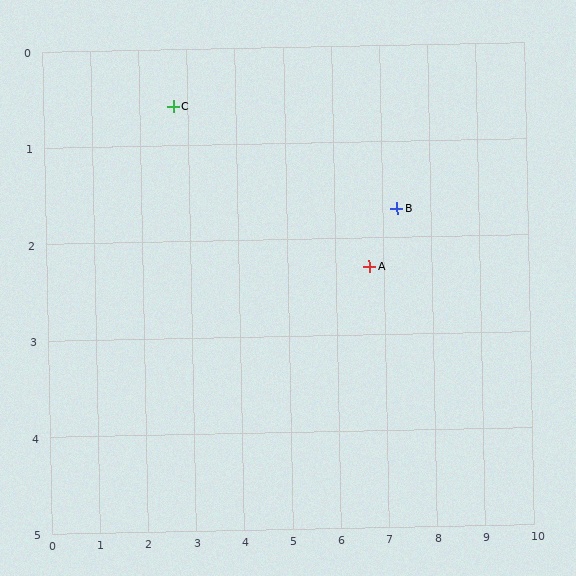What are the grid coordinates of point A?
Point A is at approximately (6.7, 2.3).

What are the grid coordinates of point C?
Point C is at approximately (2.7, 0.6).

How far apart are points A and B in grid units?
Points A and B are about 0.8 grid units apart.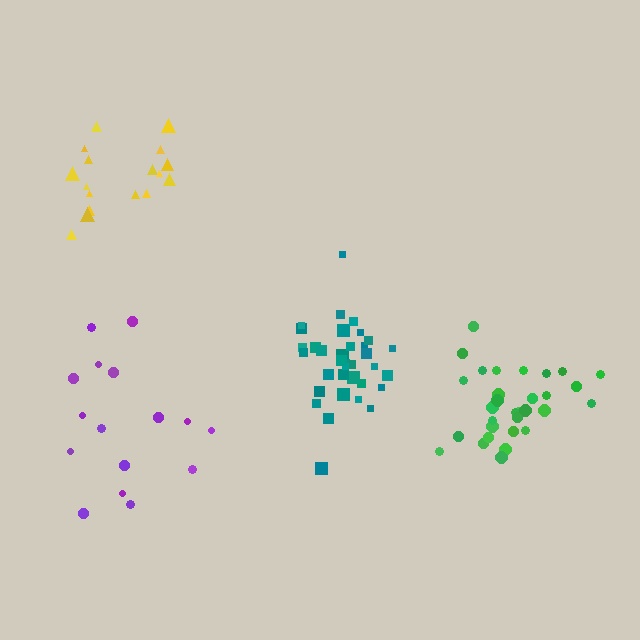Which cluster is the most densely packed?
Teal.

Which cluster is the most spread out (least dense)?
Purple.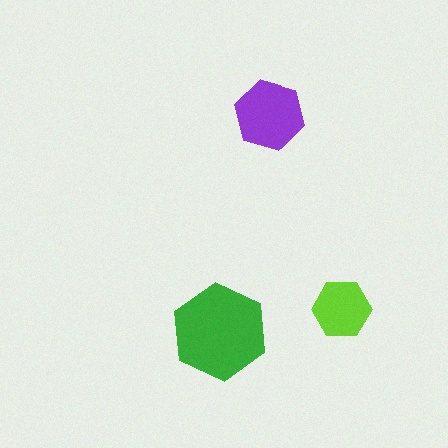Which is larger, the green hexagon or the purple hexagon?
The green one.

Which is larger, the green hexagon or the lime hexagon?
The green one.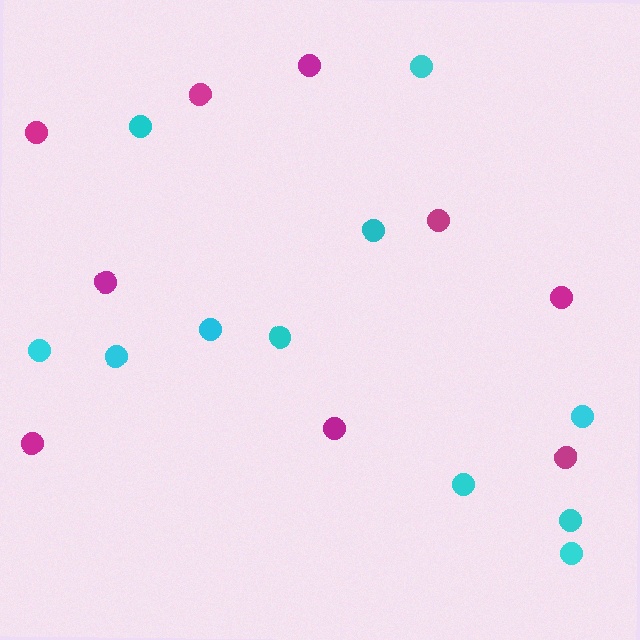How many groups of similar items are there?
There are 2 groups: one group of magenta circles (9) and one group of cyan circles (11).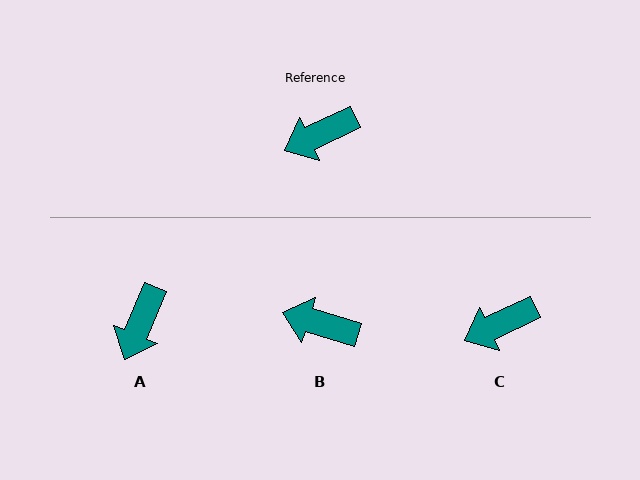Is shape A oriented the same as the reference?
No, it is off by about 42 degrees.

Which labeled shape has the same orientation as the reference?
C.